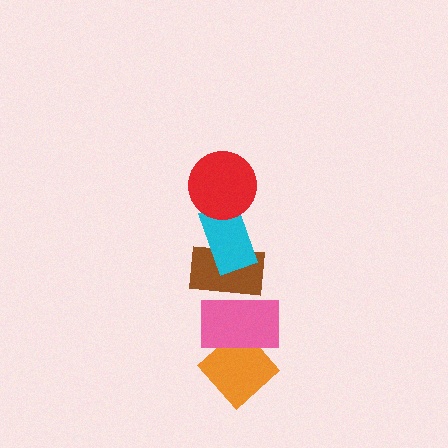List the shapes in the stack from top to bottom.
From top to bottom: the red circle, the cyan rectangle, the brown rectangle, the pink rectangle, the orange diamond.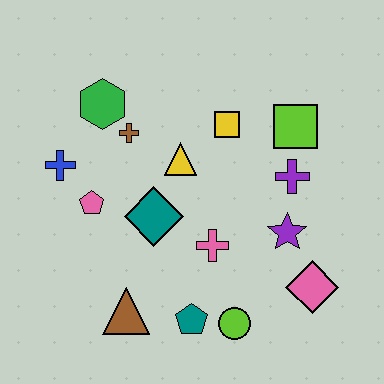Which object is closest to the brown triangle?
The teal pentagon is closest to the brown triangle.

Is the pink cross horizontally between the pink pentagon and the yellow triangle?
No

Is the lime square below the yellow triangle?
No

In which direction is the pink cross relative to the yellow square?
The pink cross is below the yellow square.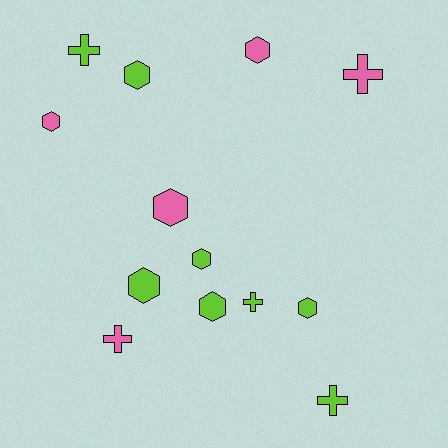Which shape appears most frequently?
Hexagon, with 8 objects.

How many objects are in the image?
There are 13 objects.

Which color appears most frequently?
Lime, with 8 objects.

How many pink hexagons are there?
There are 3 pink hexagons.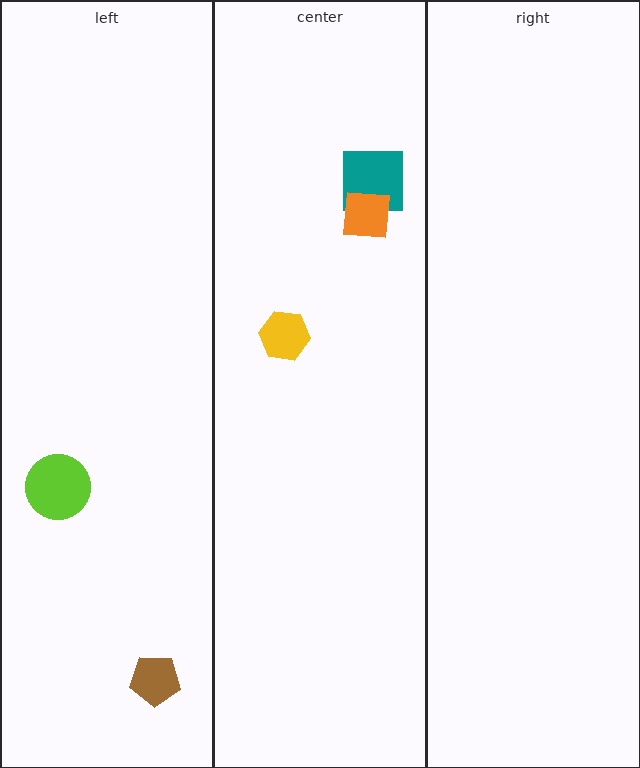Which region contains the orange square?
The center region.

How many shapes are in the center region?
3.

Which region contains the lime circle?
The left region.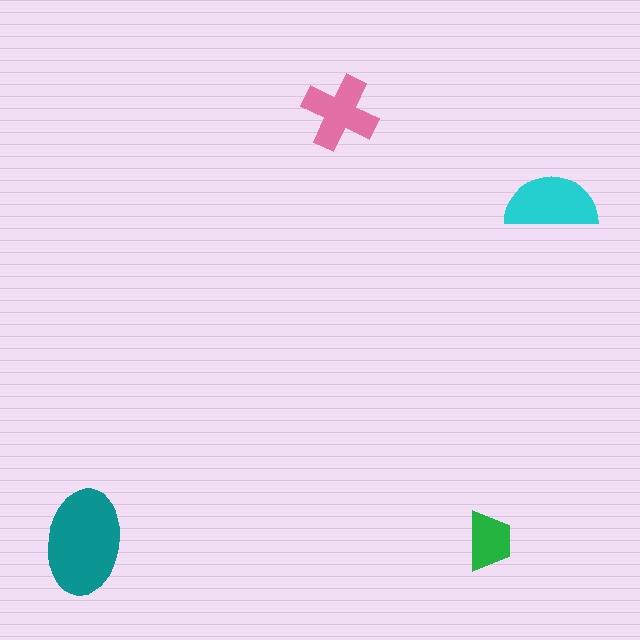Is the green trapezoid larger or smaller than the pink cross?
Smaller.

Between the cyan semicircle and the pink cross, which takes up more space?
The cyan semicircle.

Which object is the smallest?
The green trapezoid.